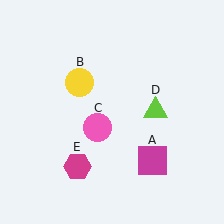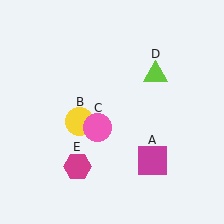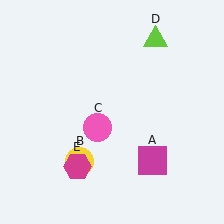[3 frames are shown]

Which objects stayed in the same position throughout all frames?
Magenta square (object A) and pink circle (object C) and magenta hexagon (object E) remained stationary.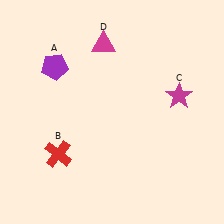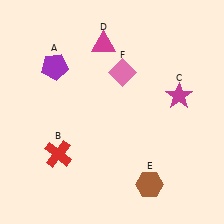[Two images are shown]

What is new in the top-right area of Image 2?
A pink diamond (F) was added in the top-right area of Image 2.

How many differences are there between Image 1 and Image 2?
There are 2 differences between the two images.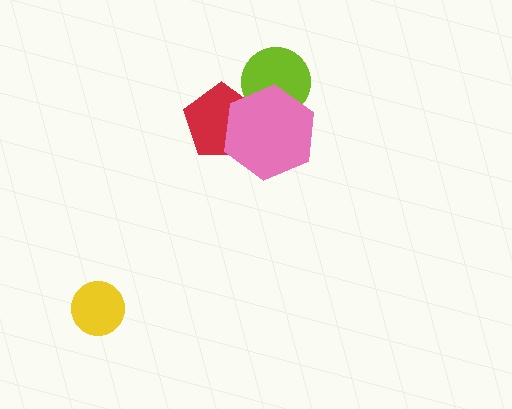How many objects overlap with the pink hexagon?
2 objects overlap with the pink hexagon.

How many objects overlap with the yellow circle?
0 objects overlap with the yellow circle.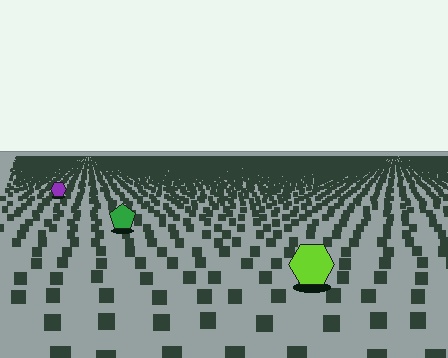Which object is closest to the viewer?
The lime hexagon is closest. The texture marks near it are larger and more spread out.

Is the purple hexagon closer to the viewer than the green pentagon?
No. The green pentagon is closer — you can tell from the texture gradient: the ground texture is coarser near it.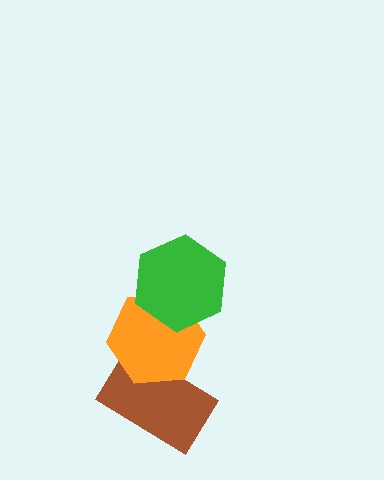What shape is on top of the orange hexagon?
The green hexagon is on top of the orange hexagon.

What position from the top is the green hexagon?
The green hexagon is 1st from the top.